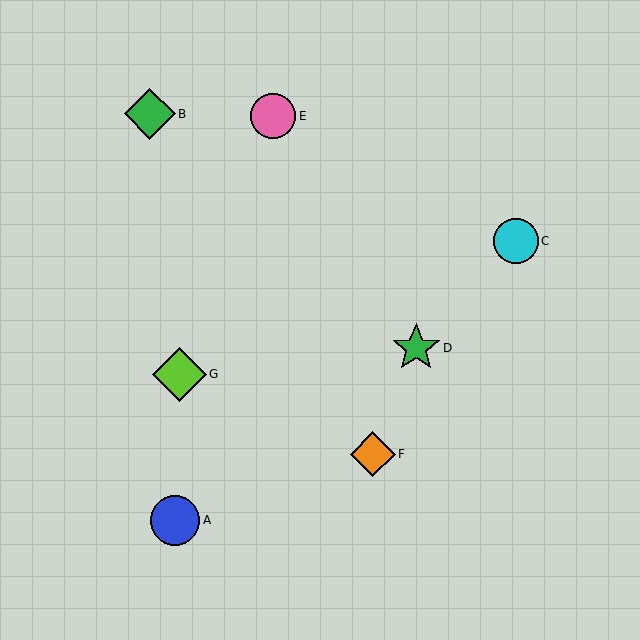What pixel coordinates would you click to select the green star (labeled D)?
Click at (416, 348) to select the green star D.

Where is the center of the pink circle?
The center of the pink circle is at (273, 116).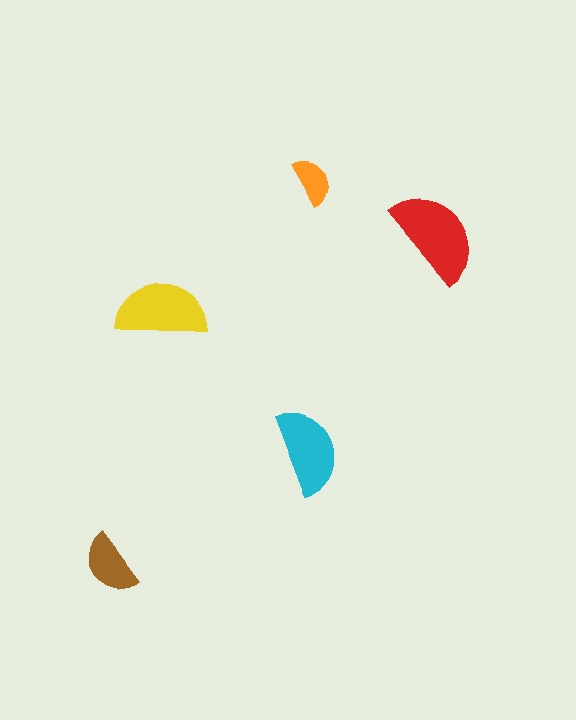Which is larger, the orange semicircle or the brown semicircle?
The brown one.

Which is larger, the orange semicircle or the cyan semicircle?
The cyan one.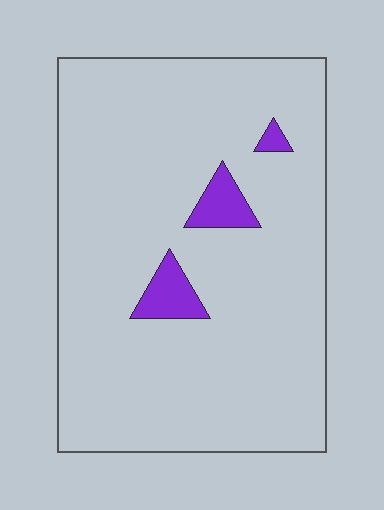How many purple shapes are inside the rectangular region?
3.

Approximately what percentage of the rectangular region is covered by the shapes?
Approximately 5%.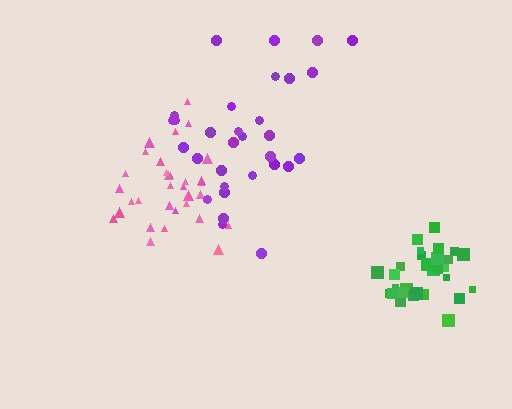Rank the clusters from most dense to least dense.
green, pink, purple.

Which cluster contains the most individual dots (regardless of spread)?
Pink (33).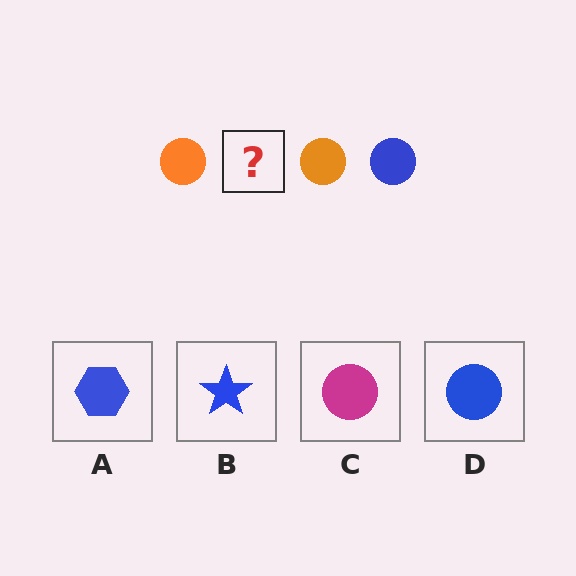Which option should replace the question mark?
Option D.